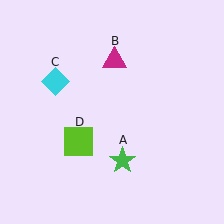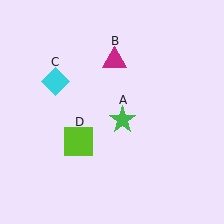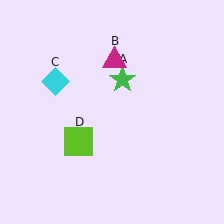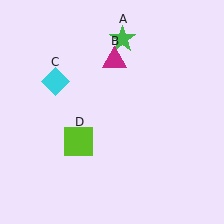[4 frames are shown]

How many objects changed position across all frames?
1 object changed position: green star (object A).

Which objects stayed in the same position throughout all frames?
Magenta triangle (object B) and cyan diamond (object C) and lime square (object D) remained stationary.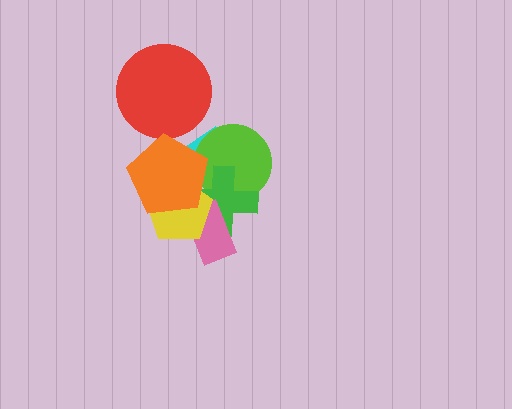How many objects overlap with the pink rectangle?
2 objects overlap with the pink rectangle.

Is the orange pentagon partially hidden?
No, no other shape covers it.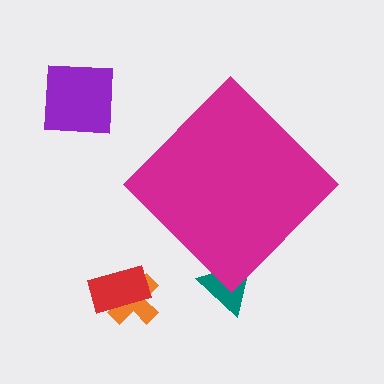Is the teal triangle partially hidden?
Yes, the teal triangle is partially hidden behind the magenta diamond.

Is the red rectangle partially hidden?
No, the red rectangle is fully visible.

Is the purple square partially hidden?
No, the purple square is fully visible.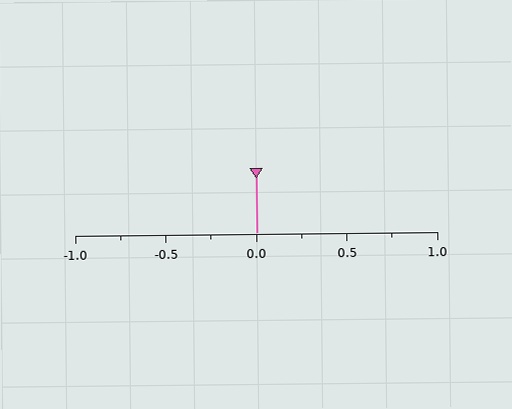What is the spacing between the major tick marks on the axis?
The major ticks are spaced 0.5 apart.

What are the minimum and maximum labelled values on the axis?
The axis runs from -1.0 to 1.0.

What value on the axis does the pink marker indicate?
The marker indicates approximately 0.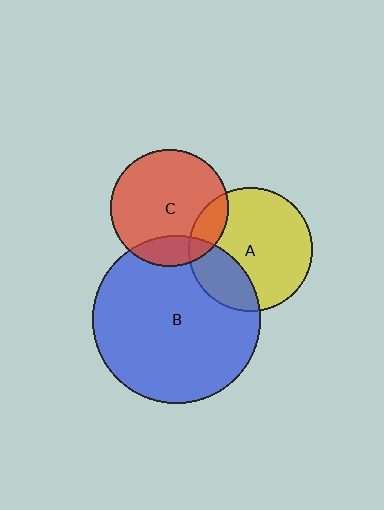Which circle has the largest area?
Circle B (blue).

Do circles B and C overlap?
Yes.